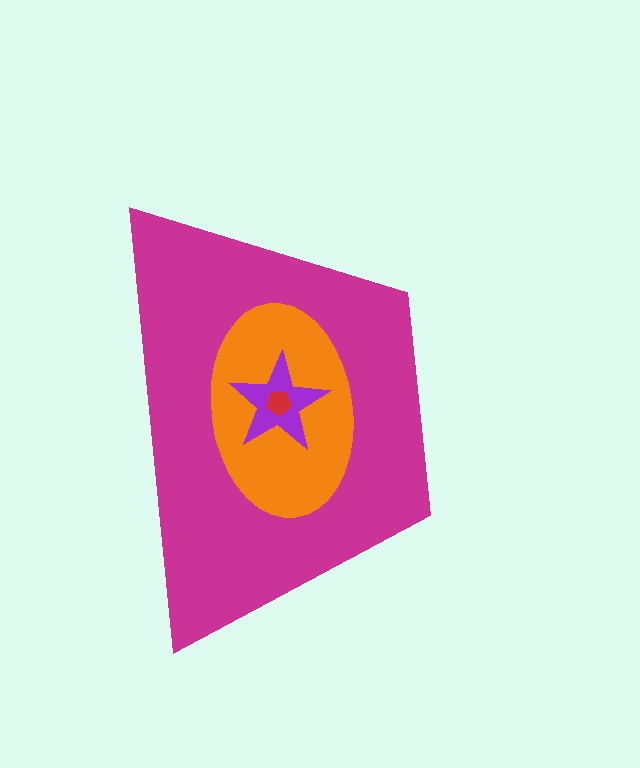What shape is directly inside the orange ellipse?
The purple star.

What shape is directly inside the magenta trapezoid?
The orange ellipse.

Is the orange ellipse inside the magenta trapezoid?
Yes.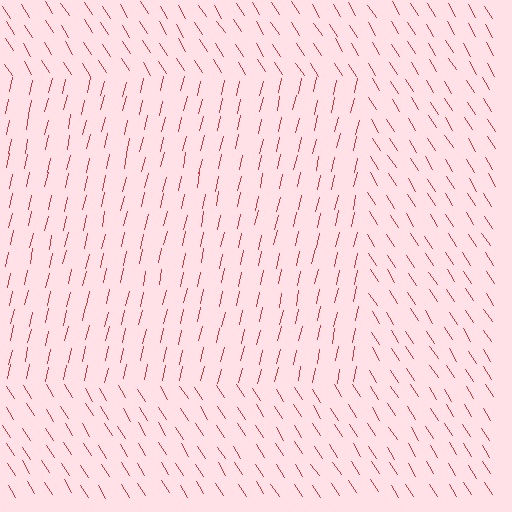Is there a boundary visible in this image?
Yes, there is a texture boundary formed by a change in line orientation.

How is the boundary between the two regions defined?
The boundary is defined purely by a change in line orientation (approximately 45 degrees difference). All lines are the same color and thickness.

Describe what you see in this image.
The image is filled with small red line segments. A rectangle region in the image has lines oriented differently from the surrounding lines, creating a visible texture boundary.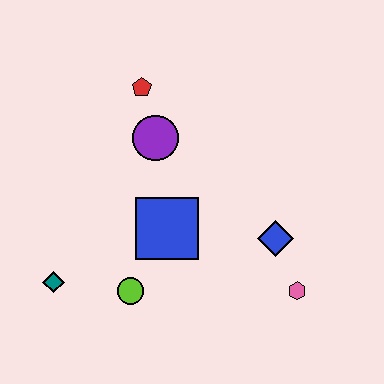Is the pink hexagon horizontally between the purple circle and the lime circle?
No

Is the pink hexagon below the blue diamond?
Yes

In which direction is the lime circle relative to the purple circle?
The lime circle is below the purple circle.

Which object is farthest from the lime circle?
The red pentagon is farthest from the lime circle.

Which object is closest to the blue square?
The lime circle is closest to the blue square.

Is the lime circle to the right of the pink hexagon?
No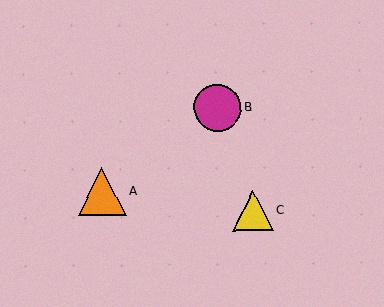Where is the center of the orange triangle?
The center of the orange triangle is at (102, 191).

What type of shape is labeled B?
Shape B is a magenta circle.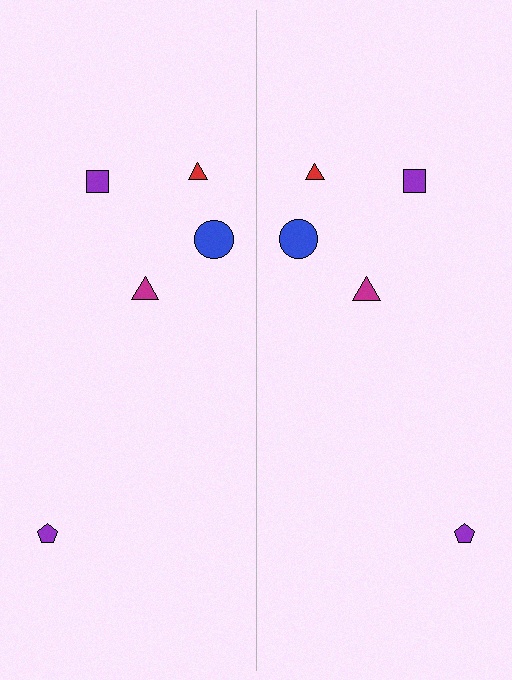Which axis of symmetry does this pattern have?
The pattern has a vertical axis of symmetry running through the center of the image.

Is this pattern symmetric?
Yes, this pattern has bilateral (reflection) symmetry.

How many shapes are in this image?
There are 10 shapes in this image.